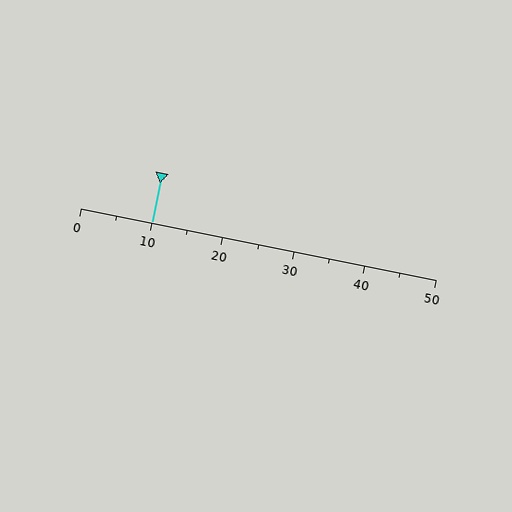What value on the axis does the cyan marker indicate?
The marker indicates approximately 10.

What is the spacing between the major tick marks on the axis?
The major ticks are spaced 10 apart.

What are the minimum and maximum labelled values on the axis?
The axis runs from 0 to 50.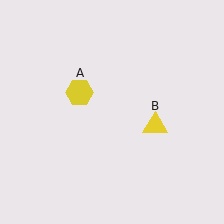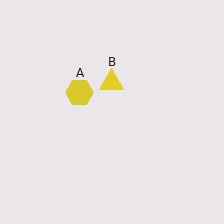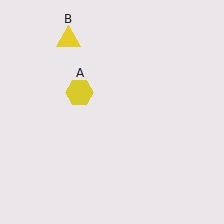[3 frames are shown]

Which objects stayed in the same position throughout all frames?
Yellow hexagon (object A) remained stationary.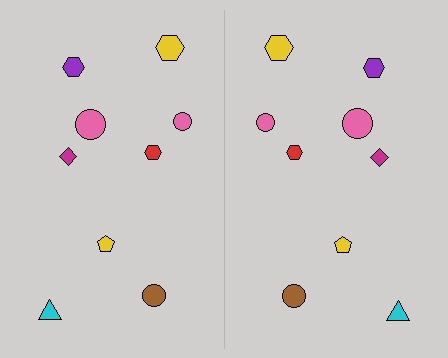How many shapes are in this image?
There are 18 shapes in this image.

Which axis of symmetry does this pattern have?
The pattern has a vertical axis of symmetry running through the center of the image.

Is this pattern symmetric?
Yes, this pattern has bilateral (reflection) symmetry.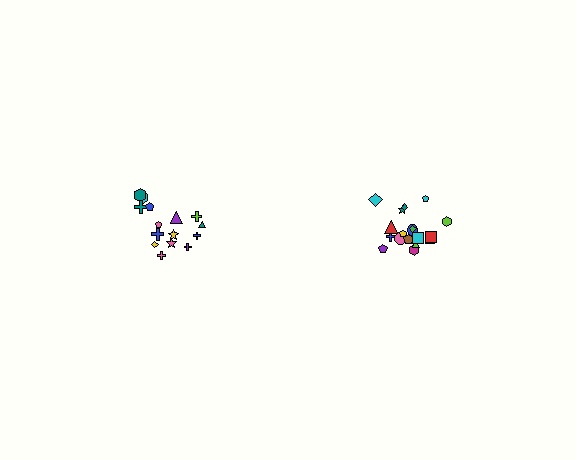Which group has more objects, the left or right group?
The right group.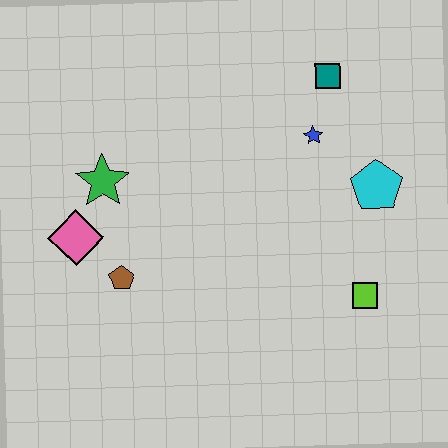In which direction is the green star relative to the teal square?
The green star is to the left of the teal square.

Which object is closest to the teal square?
The blue star is closest to the teal square.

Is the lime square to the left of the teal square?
No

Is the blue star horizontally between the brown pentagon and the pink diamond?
No